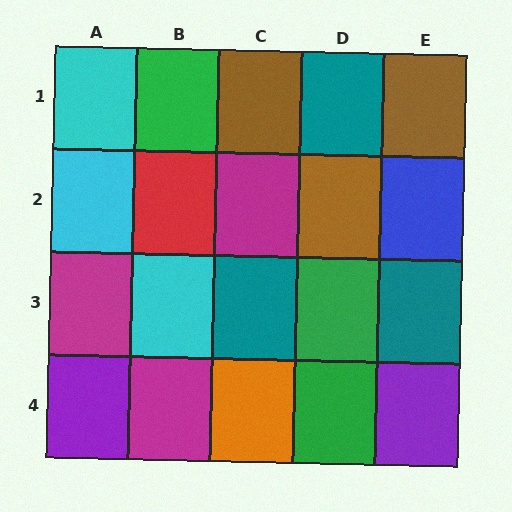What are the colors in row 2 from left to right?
Cyan, red, magenta, brown, blue.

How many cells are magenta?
3 cells are magenta.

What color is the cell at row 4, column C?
Orange.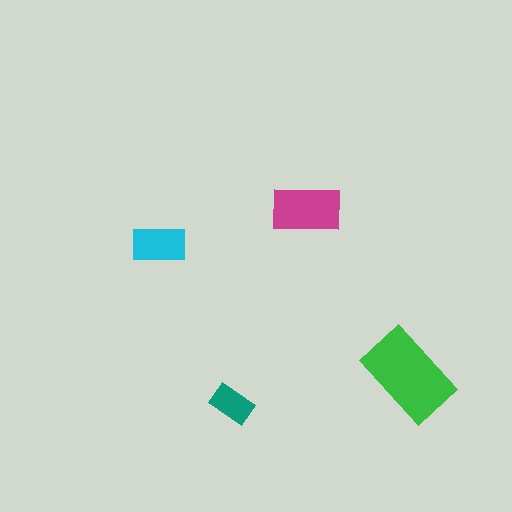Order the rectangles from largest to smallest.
the green one, the magenta one, the cyan one, the teal one.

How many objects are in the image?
There are 4 objects in the image.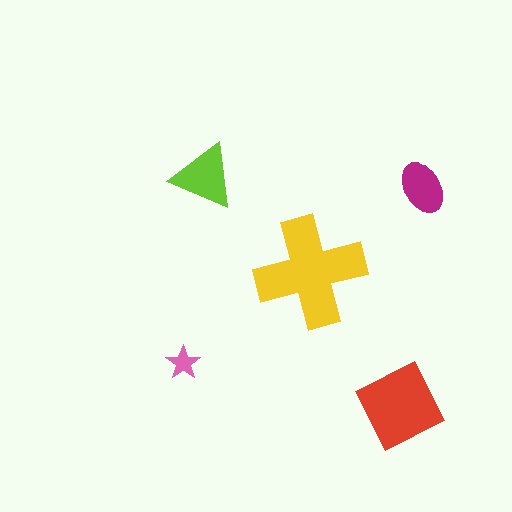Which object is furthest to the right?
The magenta ellipse is rightmost.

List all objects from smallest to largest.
The pink star, the magenta ellipse, the lime triangle, the red square, the yellow cross.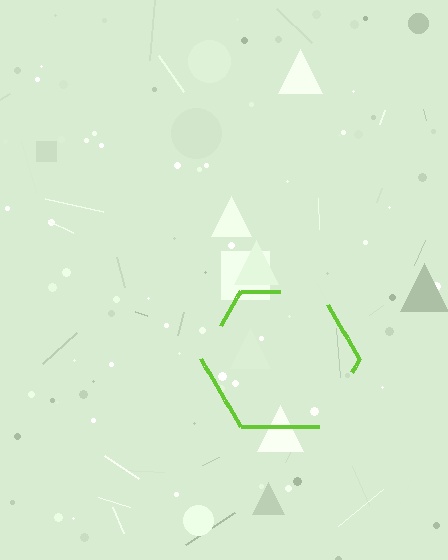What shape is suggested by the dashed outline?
The dashed outline suggests a hexagon.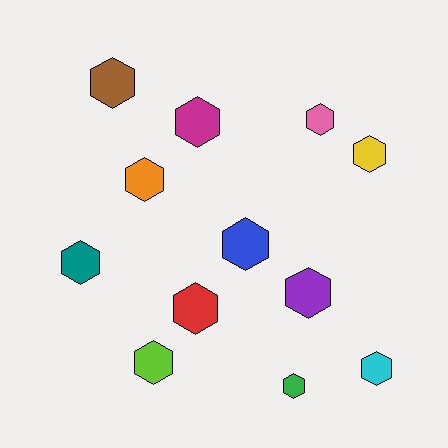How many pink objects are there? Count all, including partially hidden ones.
There is 1 pink object.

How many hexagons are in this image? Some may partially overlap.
There are 12 hexagons.